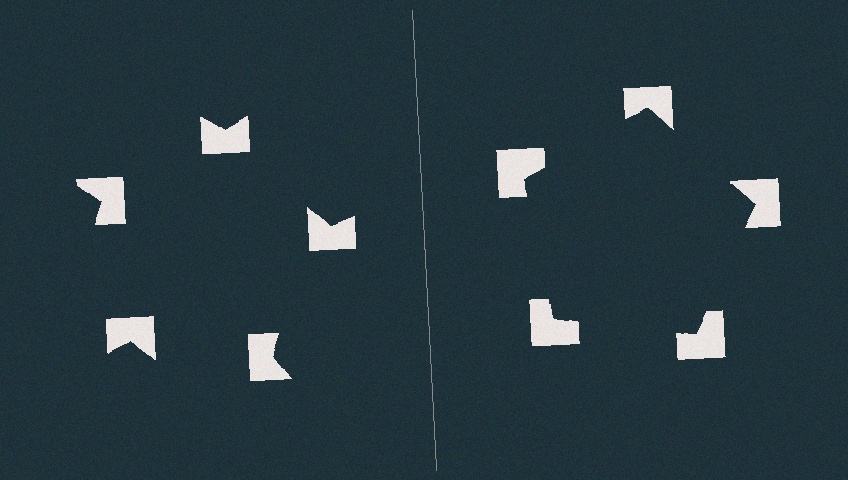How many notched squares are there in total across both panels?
10 — 5 on each side.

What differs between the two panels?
The notched squares are positioned identically on both sides; only the wedge orientations differ. On the right they align to a pentagon; on the left they are misaligned.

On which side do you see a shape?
An illusory pentagon appears on the right side. On the left side the wedge cuts are rotated, so no coherent shape forms.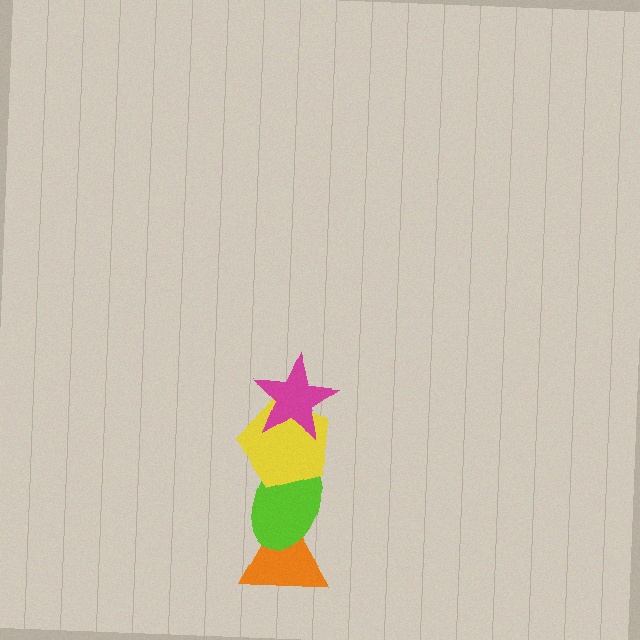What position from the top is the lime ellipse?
The lime ellipse is 3rd from the top.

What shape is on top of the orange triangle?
The lime ellipse is on top of the orange triangle.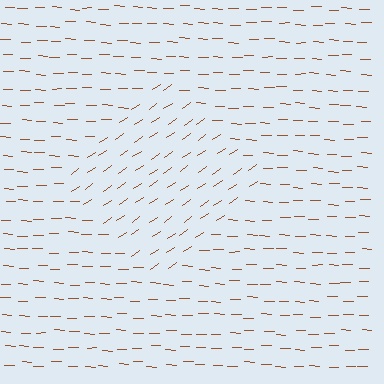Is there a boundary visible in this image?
Yes, there is a texture boundary formed by a change in line orientation.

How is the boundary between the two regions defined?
The boundary is defined purely by a change in line orientation (approximately 36 degrees difference). All lines are the same color and thickness.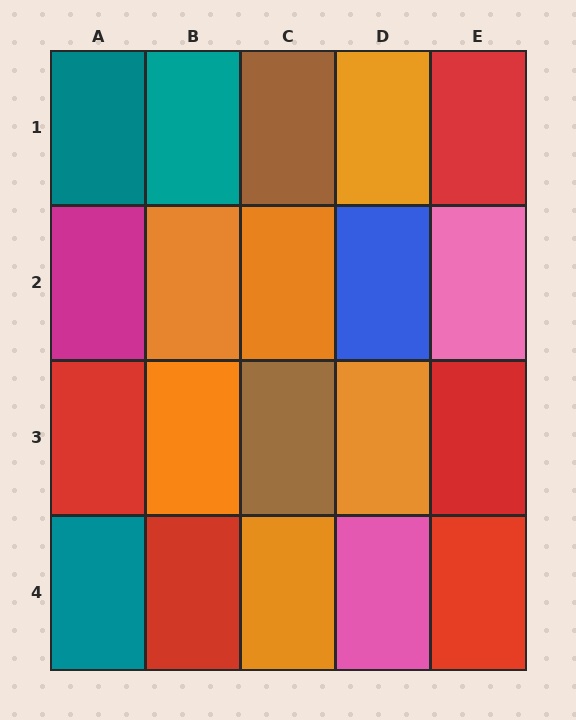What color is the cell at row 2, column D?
Blue.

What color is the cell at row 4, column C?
Orange.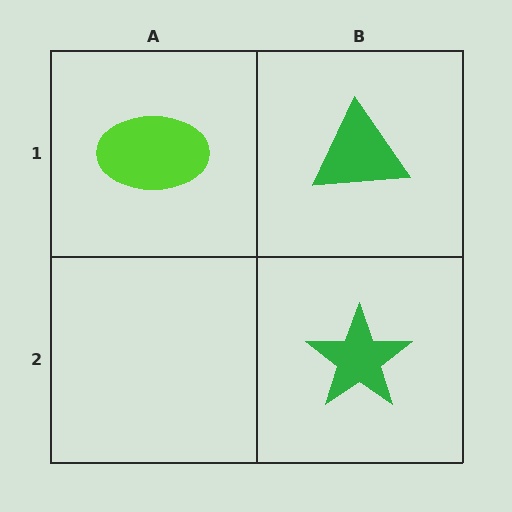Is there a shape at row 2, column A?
No, that cell is empty.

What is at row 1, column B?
A green triangle.